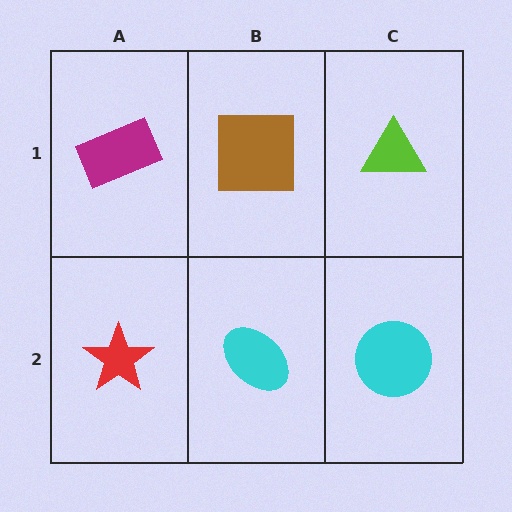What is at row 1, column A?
A magenta rectangle.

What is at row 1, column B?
A brown square.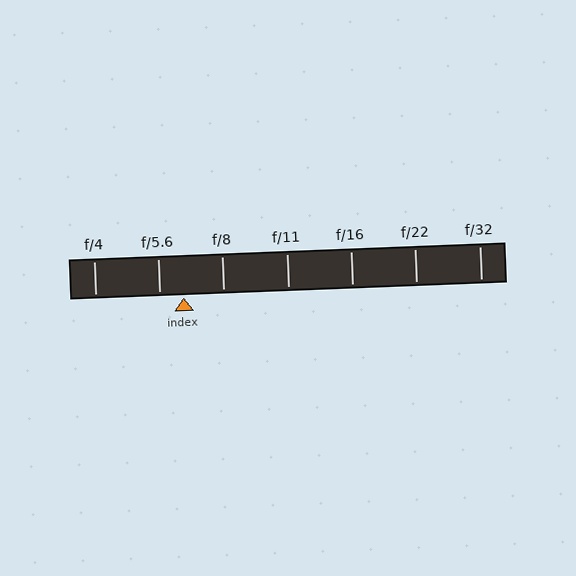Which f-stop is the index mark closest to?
The index mark is closest to f/5.6.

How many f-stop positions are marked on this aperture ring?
There are 7 f-stop positions marked.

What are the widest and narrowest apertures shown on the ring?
The widest aperture shown is f/4 and the narrowest is f/32.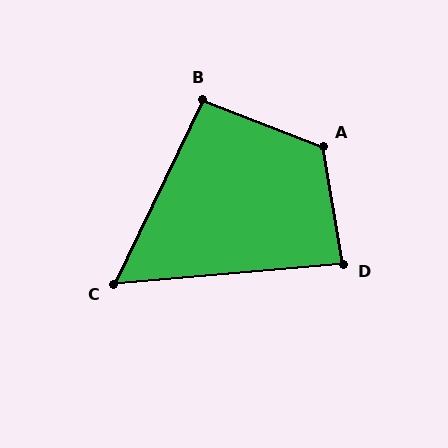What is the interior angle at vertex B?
Approximately 95 degrees (approximately right).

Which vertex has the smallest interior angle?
C, at approximately 59 degrees.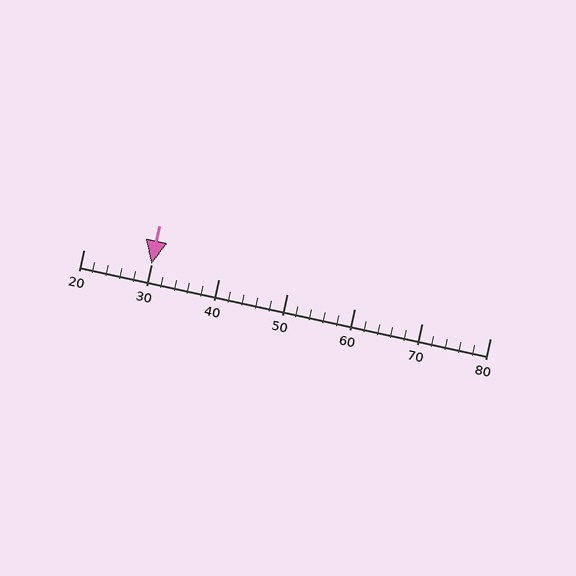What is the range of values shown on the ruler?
The ruler shows values from 20 to 80.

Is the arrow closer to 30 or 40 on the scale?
The arrow is closer to 30.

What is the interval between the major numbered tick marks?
The major tick marks are spaced 10 units apart.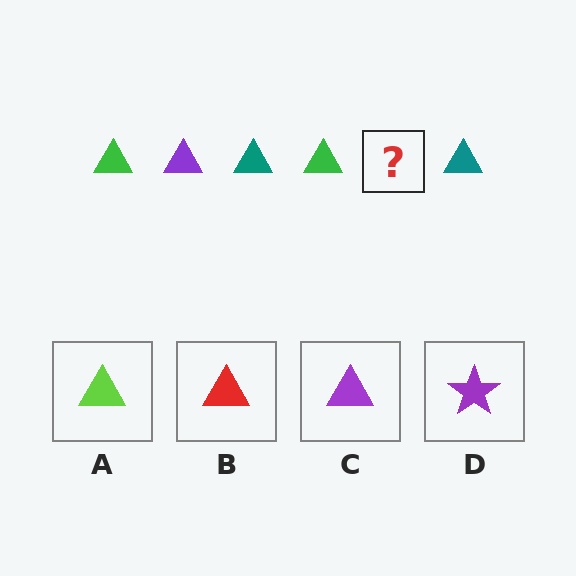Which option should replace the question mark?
Option C.